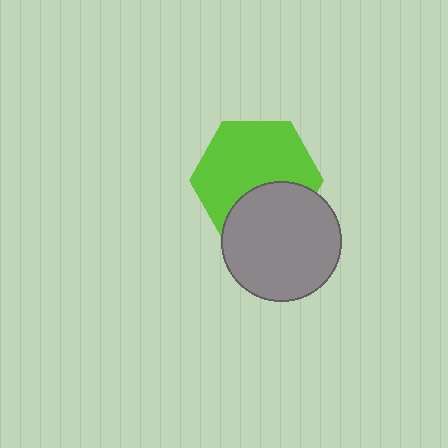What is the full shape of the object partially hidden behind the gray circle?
The partially hidden object is a lime hexagon.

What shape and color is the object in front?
The object in front is a gray circle.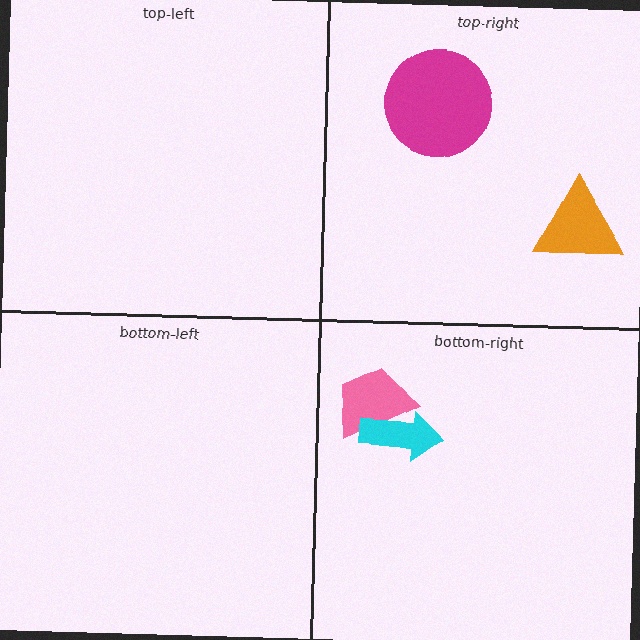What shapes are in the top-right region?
The magenta circle, the orange triangle.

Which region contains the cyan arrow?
The bottom-right region.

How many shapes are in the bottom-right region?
2.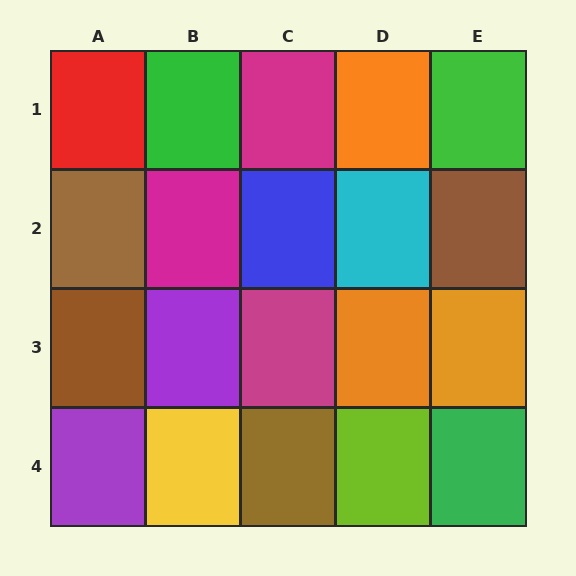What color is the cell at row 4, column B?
Yellow.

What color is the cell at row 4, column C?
Brown.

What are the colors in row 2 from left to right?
Brown, magenta, blue, cyan, brown.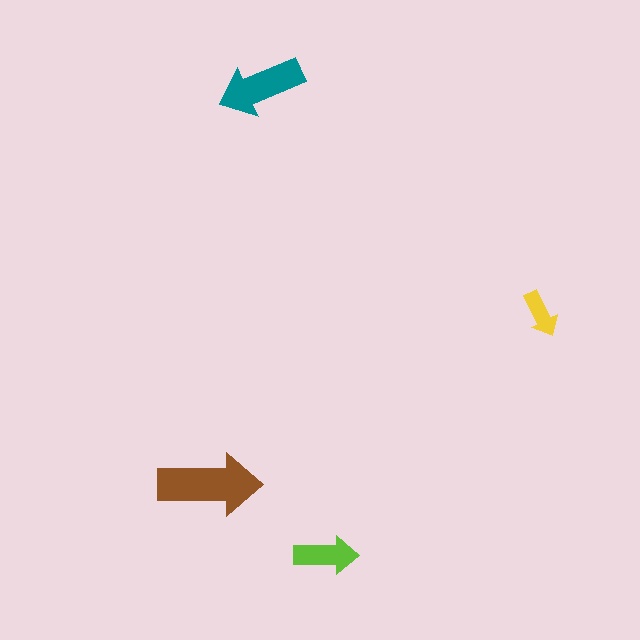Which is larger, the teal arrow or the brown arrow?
The brown one.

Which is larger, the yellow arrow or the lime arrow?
The lime one.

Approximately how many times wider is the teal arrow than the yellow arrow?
About 2 times wider.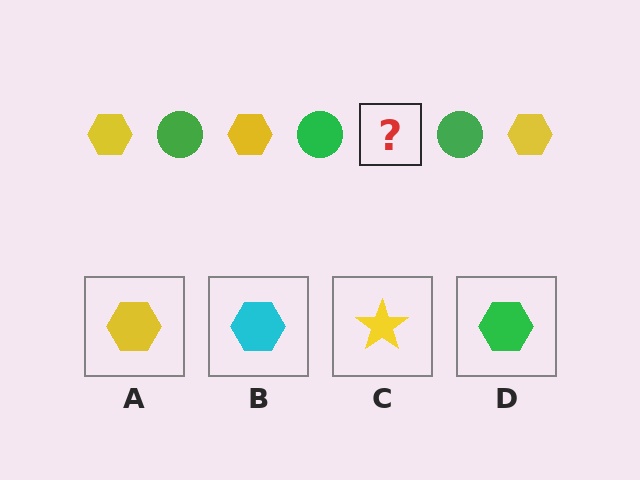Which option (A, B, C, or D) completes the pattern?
A.